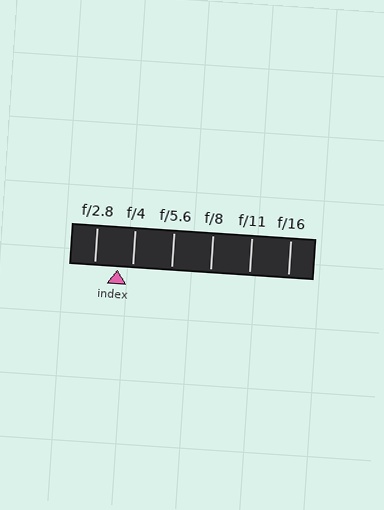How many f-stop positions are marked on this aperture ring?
There are 6 f-stop positions marked.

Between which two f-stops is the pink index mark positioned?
The index mark is between f/2.8 and f/4.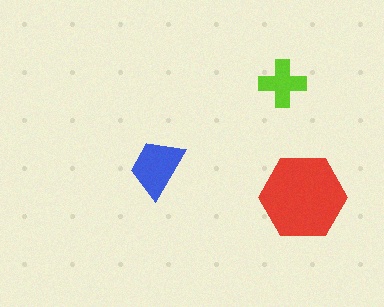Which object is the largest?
The red hexagon.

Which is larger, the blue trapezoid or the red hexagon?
The red hexagon.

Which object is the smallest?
The lime cross.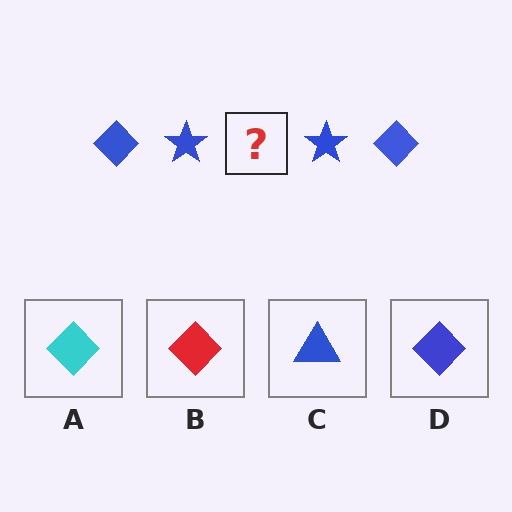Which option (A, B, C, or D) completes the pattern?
D.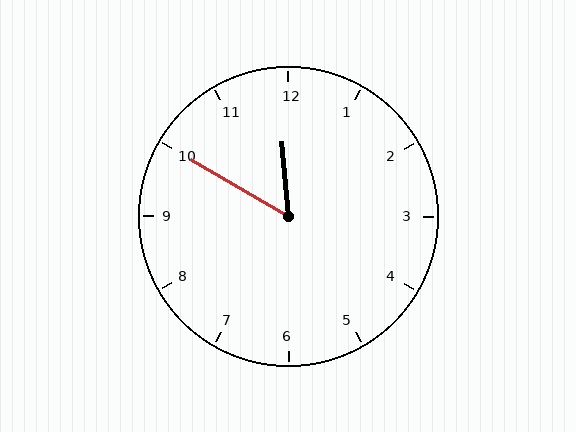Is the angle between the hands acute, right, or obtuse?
It is acute.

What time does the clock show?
11:50.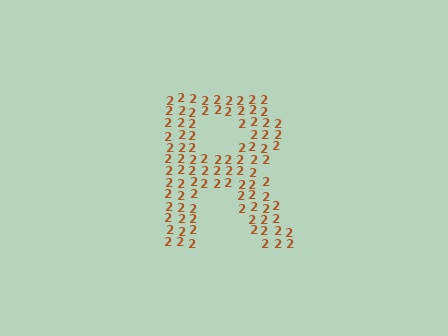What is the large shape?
The large shape is the letter R.